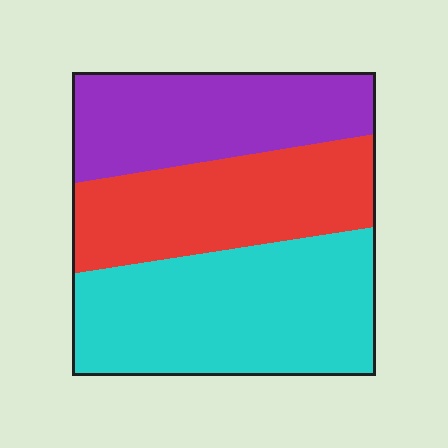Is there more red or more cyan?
Cyan.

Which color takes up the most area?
Cyan, at roughly 40%.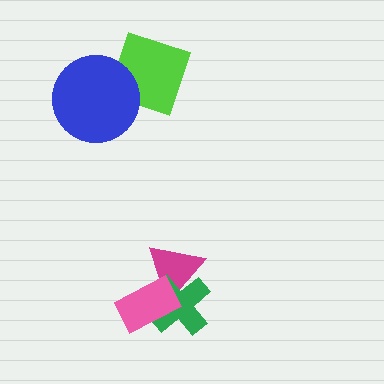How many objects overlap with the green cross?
2 objects overlap with the green cross.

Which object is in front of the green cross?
The pink rectangle is in front of the green cross.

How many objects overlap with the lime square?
1 object overlaps with the lime square.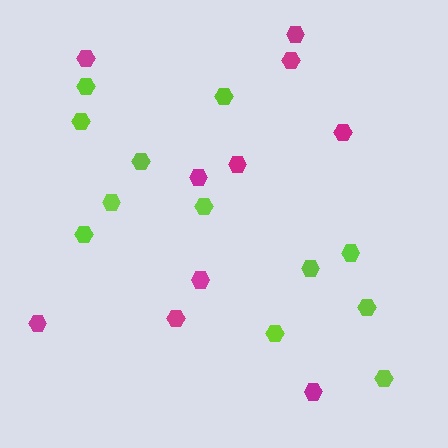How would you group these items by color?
There are 2 groups: one group of lime hexagons (12) and one group of magenta hexagons (10).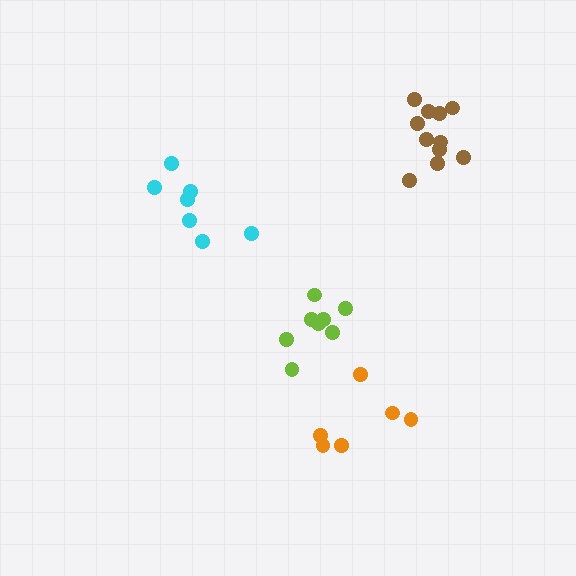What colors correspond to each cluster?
The clusters are colored: lime, cyan, orange, brown.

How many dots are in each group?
Group 1: 8 dots, Group 2: 7 dots, Group 3: 6 dots, Group 4: 11 dots (32 total).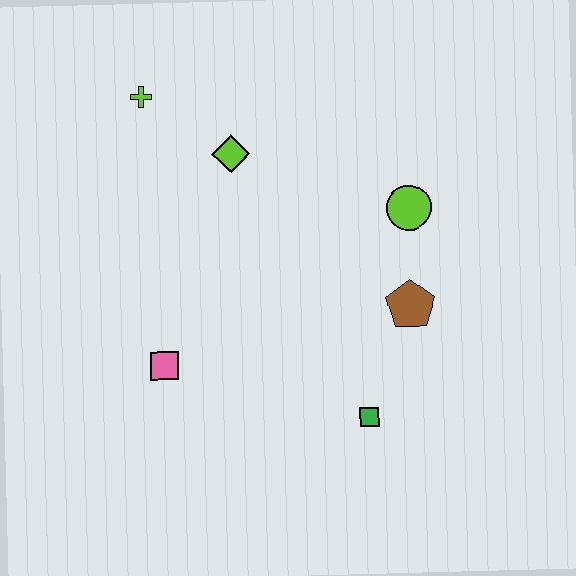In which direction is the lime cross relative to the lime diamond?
The lime cross is to the left of the lime diamond.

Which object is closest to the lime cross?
The lime diamond is closest to the lime cross.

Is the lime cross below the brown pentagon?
No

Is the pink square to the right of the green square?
No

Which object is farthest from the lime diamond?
The green square is farthest from the lime diamond.